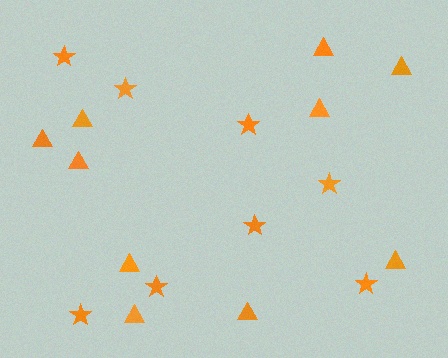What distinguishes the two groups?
There are 2 groups: one group of triangles (10) and one group of stars (8).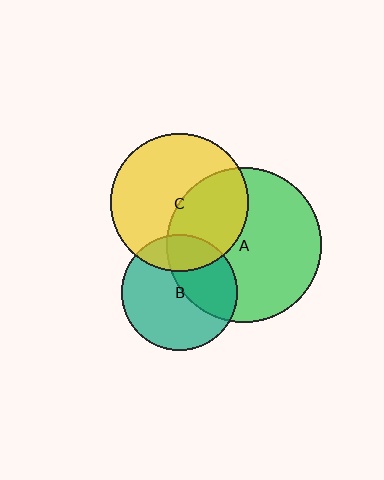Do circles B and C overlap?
Yes.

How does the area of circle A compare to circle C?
Approximately 1.3 times.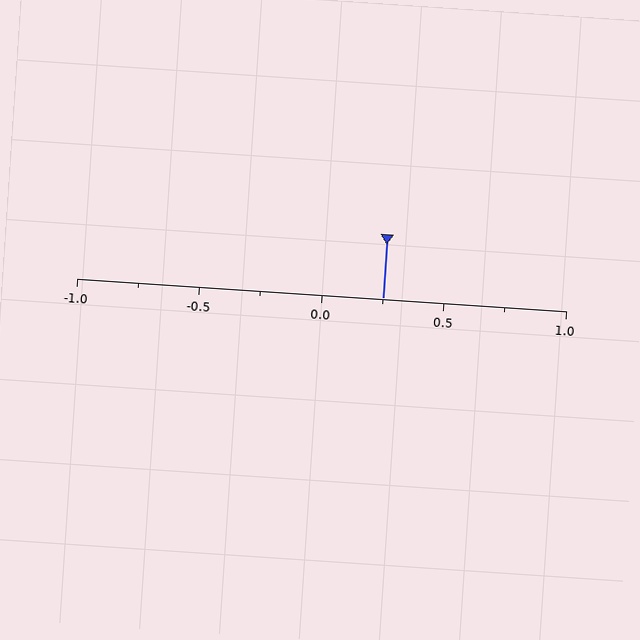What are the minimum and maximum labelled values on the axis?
The axis runs from -1.0 to 1.0.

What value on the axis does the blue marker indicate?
The marker indicates approximately 0.25.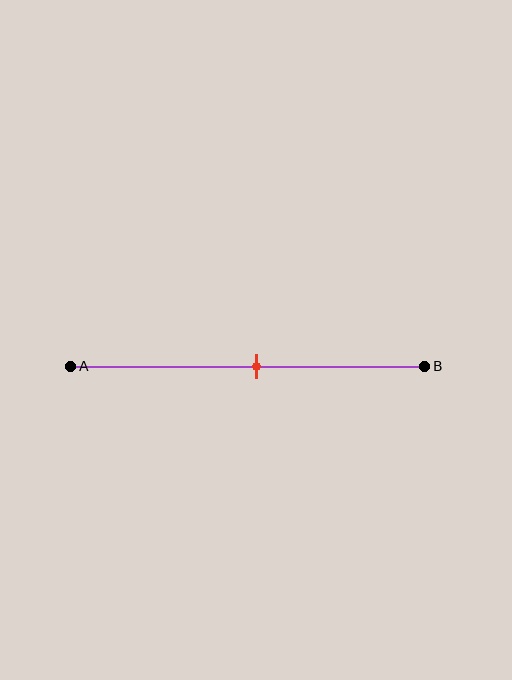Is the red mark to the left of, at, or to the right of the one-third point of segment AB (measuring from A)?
The red mark is to the right of the one-third point of segment AB.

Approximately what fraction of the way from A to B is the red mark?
The red mark is approximately 55% of the way from A to B.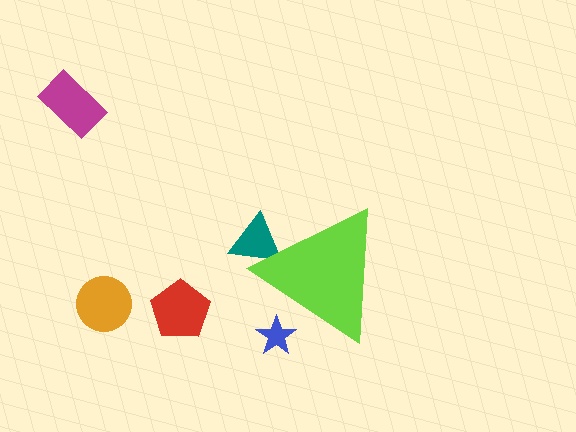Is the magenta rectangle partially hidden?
No, the magenta rectangle is fully visible.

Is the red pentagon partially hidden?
No, the red pentagon is fully visible.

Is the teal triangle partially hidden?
Yes, the teal triangle is partially hidden behind the lime triangle.